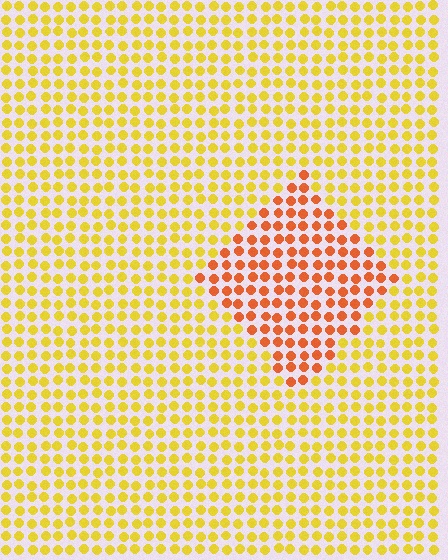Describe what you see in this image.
The image is filled with small yellow elements in a uniform arrangement. A diamond-shaped region is visible where the elements are tinted to a slightly different hue, forming a subtle color boundary.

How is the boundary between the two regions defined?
The boundary is defined purely by a slight shift in hue (about 38 degrees). Spacing, size, and orientation are identical on both sides.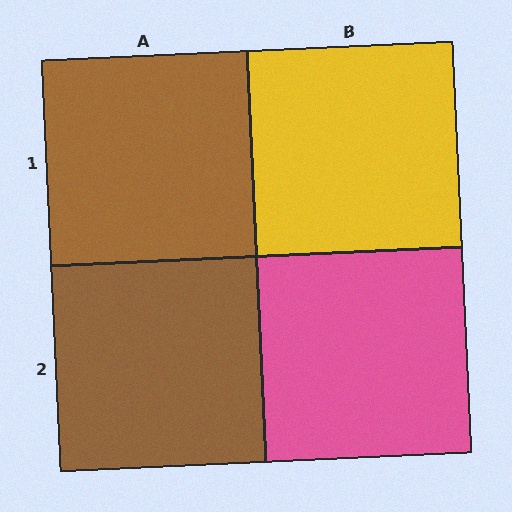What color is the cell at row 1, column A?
Brown.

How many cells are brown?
2 cells are brown.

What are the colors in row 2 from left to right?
Brown, pink.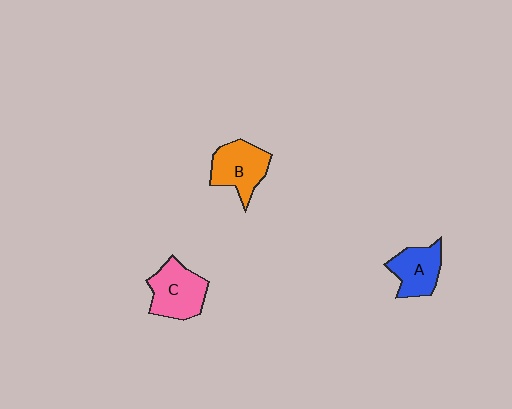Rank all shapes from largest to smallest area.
From largest to smallest: C (pink), B (orange), A (blue).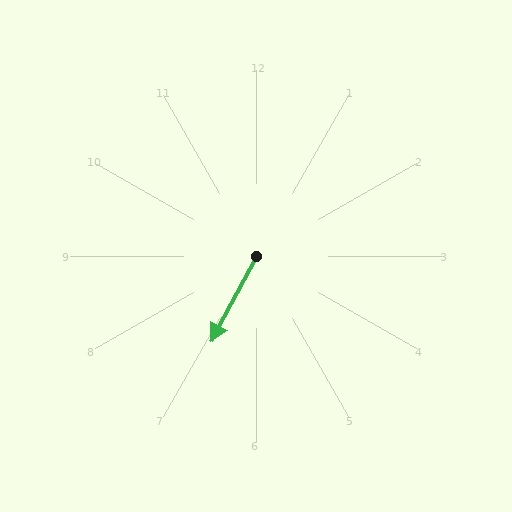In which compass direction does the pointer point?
Southwest.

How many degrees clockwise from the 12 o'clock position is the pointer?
Approximately 208 degrees.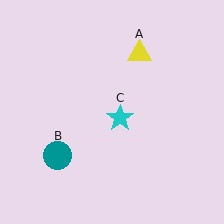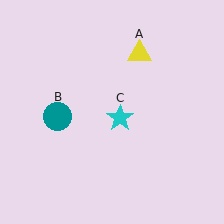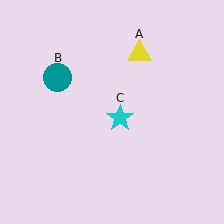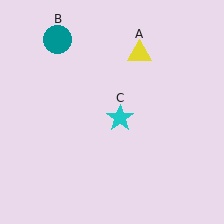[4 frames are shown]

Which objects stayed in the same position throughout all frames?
Yellow triangle (object A) and cyan star (object C) remained stationary.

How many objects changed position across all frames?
1 object changed position: teal circle (object B).